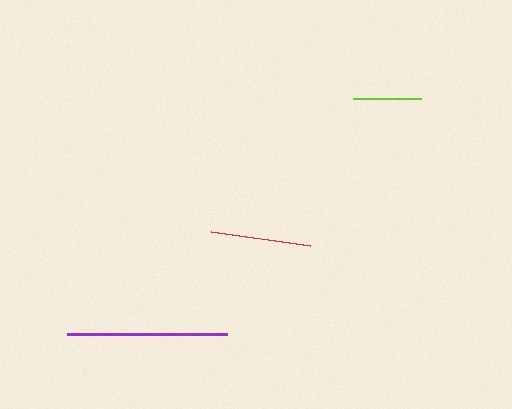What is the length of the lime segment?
The lime segment is approximately 68 pixels long.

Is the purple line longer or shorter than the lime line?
The purple line is longer than the lime line.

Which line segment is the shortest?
The lime line is the shortest at approximately 68 pixels.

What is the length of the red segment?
The red segment is approximately 100 pixels long.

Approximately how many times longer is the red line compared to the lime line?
The red line is approximately 1.5 times the length of the lime line.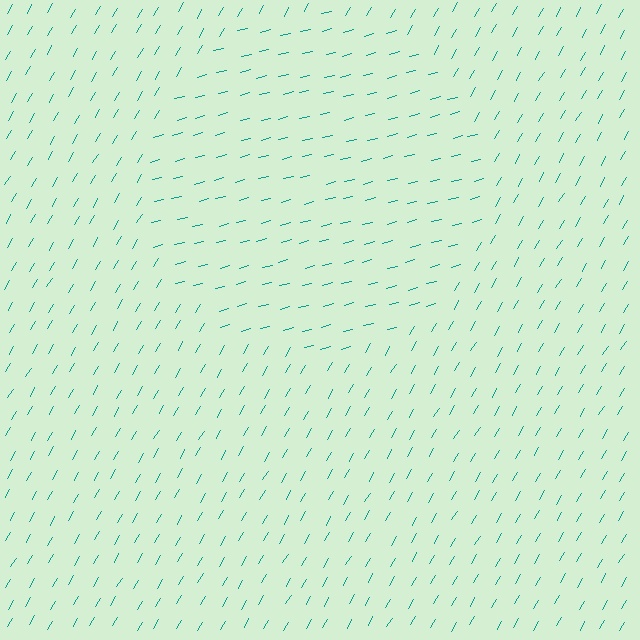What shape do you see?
I see a circle.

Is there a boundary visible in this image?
Yes, there is a texture boundary formed by a change in line orientation.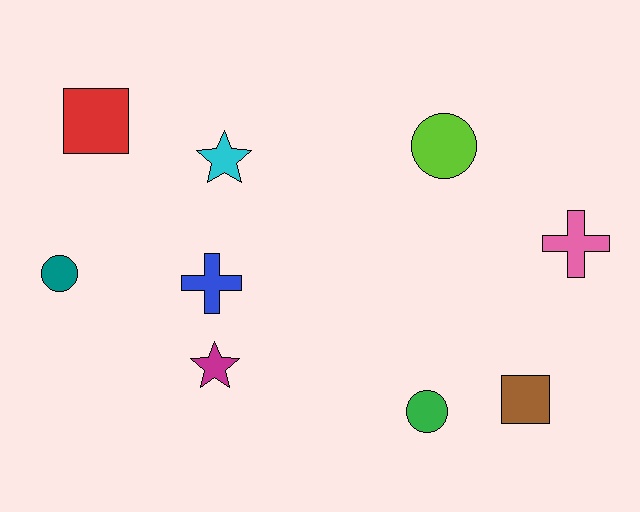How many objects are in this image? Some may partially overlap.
There are 9 objects.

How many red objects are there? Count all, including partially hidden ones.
There is 1 red object.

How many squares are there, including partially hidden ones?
There are 2 squares.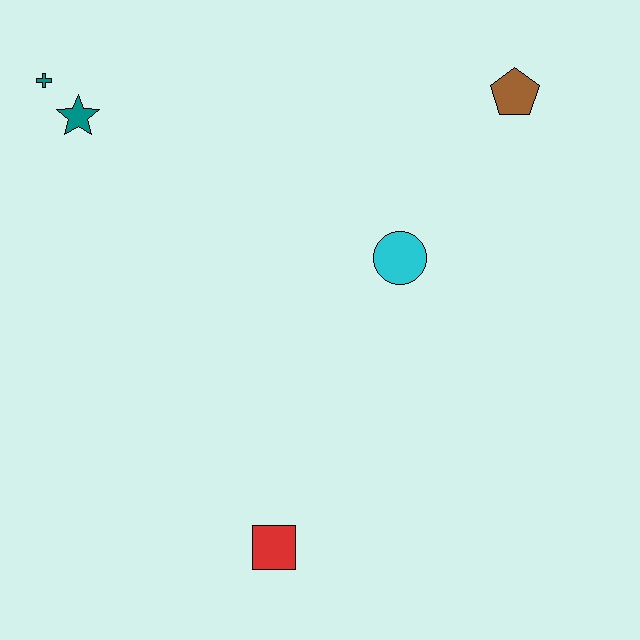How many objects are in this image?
There are 5 objects.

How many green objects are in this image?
There are no green objects.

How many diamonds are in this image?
There are no diamonds.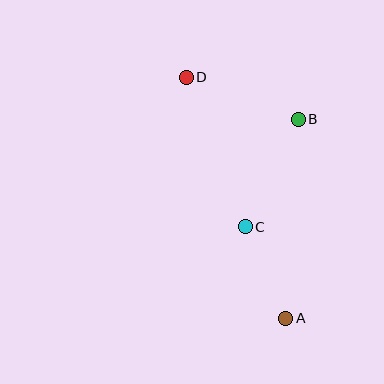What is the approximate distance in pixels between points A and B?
The distance between A and B is approximately 200 pixels.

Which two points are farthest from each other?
Points A and D are farthest from each other.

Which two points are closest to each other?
Points A and C are closest to each other.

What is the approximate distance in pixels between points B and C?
The distance between B and C is approximately 120 pixels.